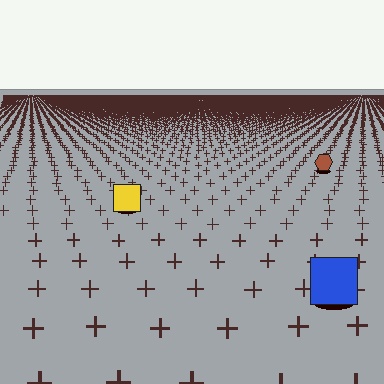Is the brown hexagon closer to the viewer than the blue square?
No. The blue square is closer — you can tell from the texture gradient: the ground texture is coarser near it.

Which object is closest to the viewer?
The blue square is closest. The texture marks near it are larger and more spread out.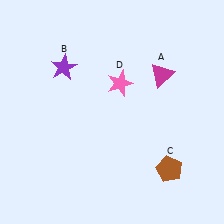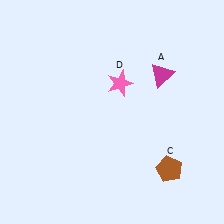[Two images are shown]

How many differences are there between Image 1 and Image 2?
There is 1 difference between the two images.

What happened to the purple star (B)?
The purple star (B) was removed in Image 2. It was in the top-left area of Image 1.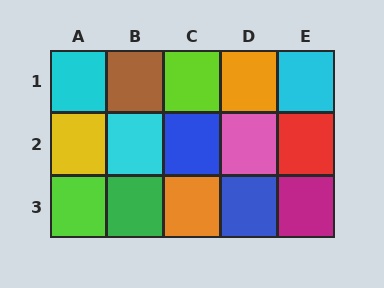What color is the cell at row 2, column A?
Yellow.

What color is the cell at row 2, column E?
Red.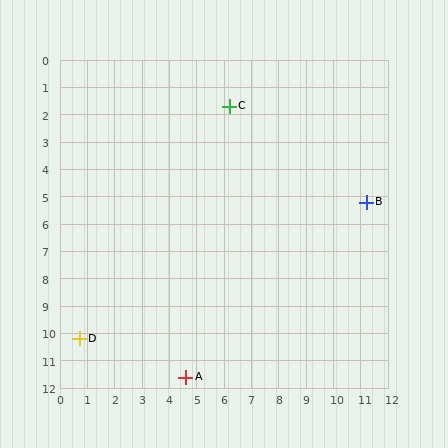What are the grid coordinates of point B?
Point B is at approximately (11.2, 5.2).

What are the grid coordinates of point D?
Point D is at approximately (0.7, 10.2).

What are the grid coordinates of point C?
Point C is at approximately (6.2, 1.7).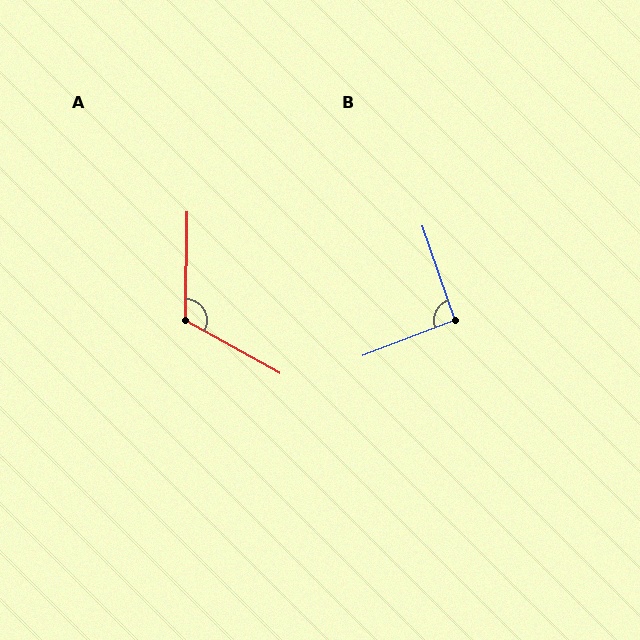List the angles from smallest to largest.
B (92°), A (118°).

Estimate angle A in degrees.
Approximately 118 degrees.